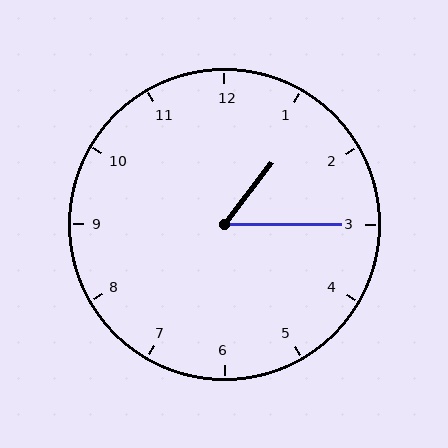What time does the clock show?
1:15.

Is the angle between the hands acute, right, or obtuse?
It is acute.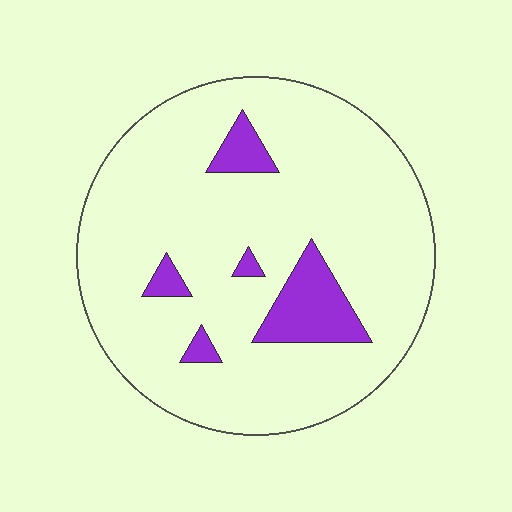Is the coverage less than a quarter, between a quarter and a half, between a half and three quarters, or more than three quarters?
Less than a quarter.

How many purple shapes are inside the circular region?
5.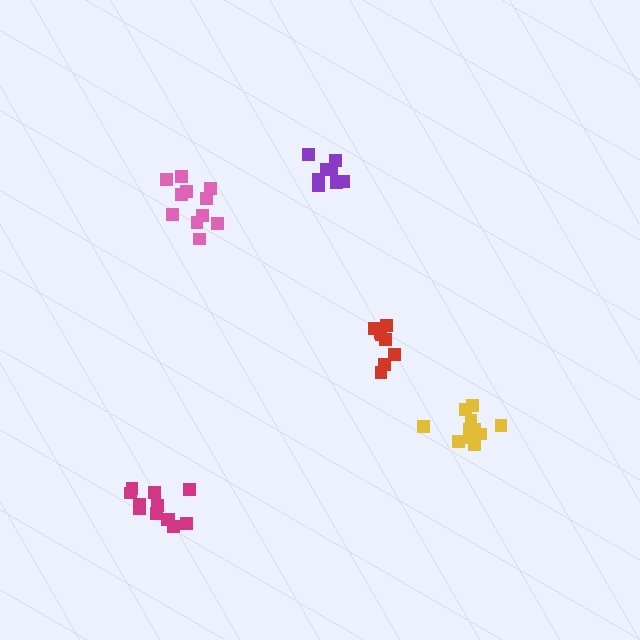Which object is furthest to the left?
The magenta cluster is leftmost.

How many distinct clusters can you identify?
There are 5 distinct clusters.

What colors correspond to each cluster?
The clusters are colored: pink, red, purple, yellow, magenta.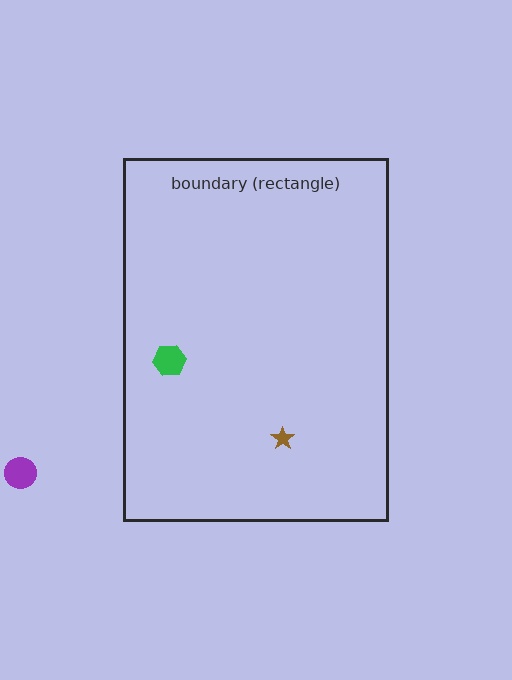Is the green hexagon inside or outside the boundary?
Inside.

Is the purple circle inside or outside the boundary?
Outside.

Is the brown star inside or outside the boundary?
Inside.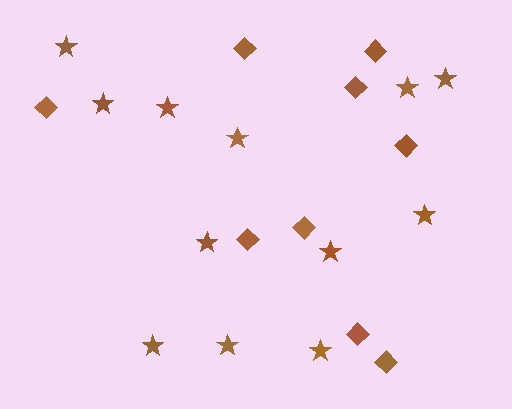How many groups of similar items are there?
There are 2 groups: one group of stars (12) and one group of diamonds (9).